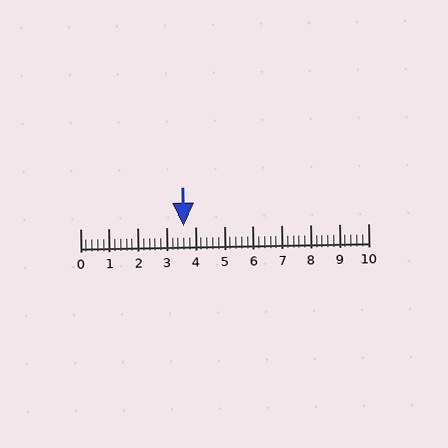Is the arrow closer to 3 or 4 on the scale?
The arrow is closer to 4.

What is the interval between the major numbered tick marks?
The major tick marks are spaced 1 units apart.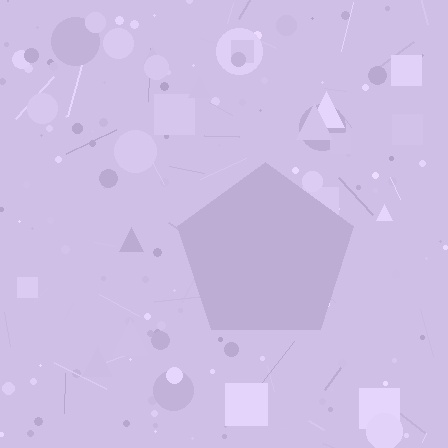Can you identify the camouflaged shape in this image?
The camouflaged shape is a pentagon.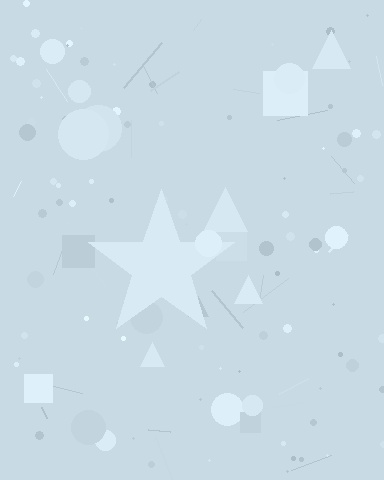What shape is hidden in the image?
A star is hidden in the image.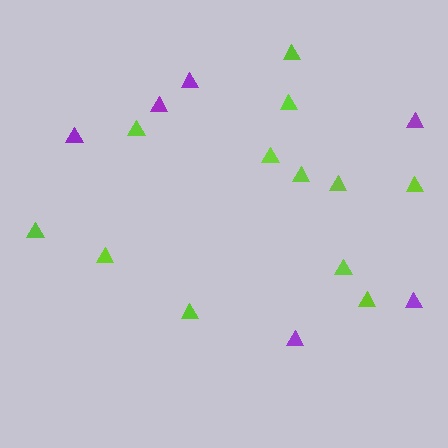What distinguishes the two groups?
There are 2 groups: one group of purple triangles (6) and one group of lime triangles (12).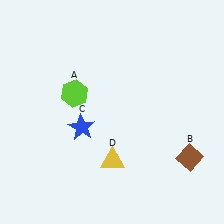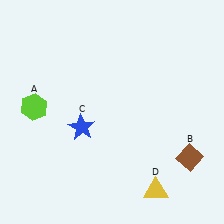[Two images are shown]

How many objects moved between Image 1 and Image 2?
2 objects moved between the two images.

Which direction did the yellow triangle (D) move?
The yellow triangle (D) moved right.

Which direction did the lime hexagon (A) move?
The lime hexagon (A) moved left.